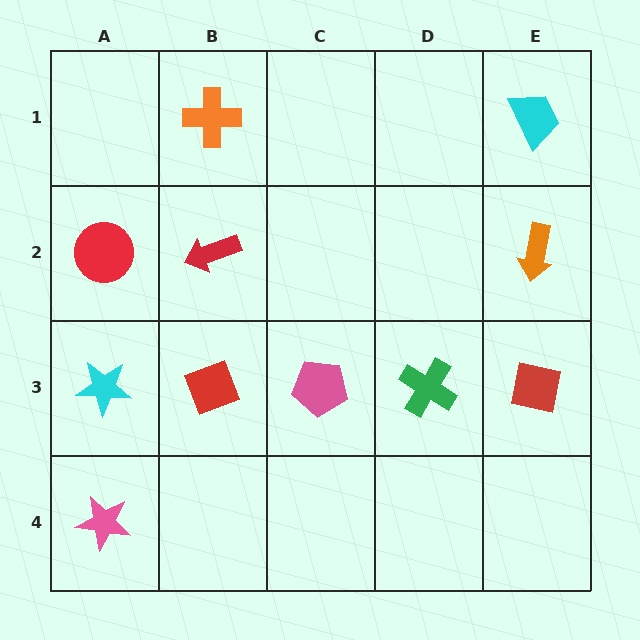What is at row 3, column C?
A pink pentagon.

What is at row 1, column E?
A cyan trapezoid.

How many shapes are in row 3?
5 shapes.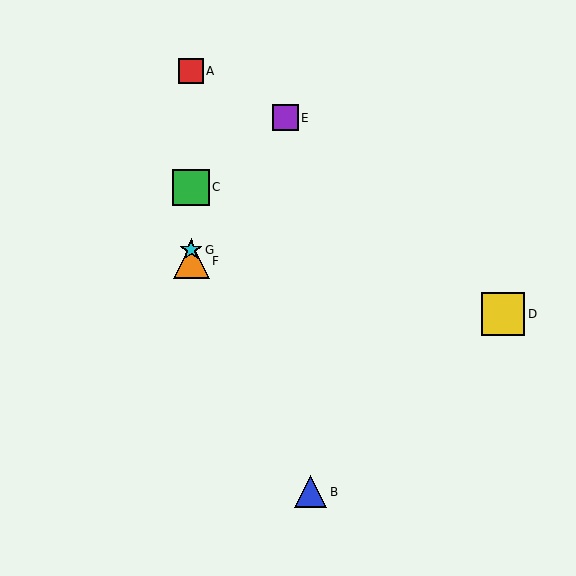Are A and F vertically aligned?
Yes, both are at x≈191.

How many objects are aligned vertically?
4 objects (A, C, F, G) are aligned vertically.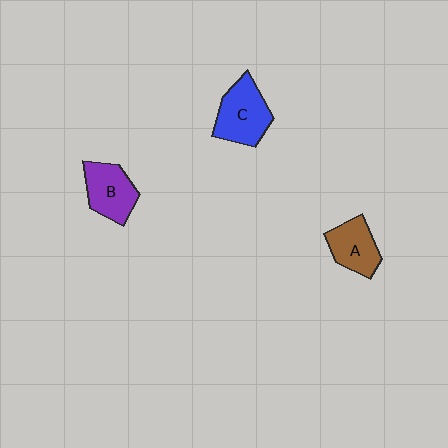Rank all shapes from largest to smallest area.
From largest to smallest: C (blue), B (purple), A (brown).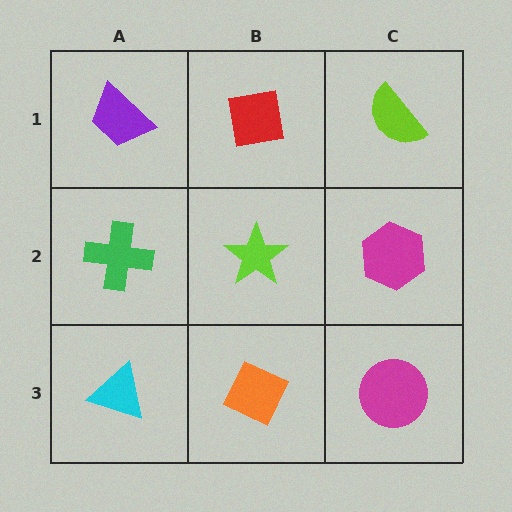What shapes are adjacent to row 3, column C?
A magenta hexagon (row 2, column C), an orange diamond (row 3, column B).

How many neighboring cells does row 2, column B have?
4.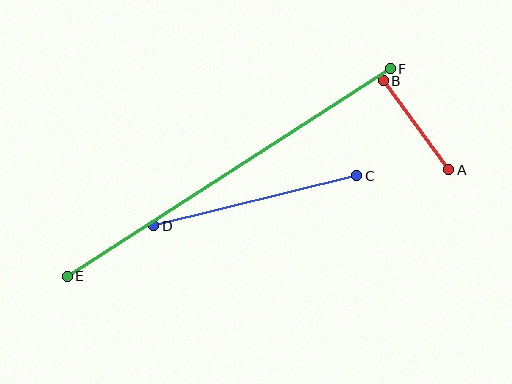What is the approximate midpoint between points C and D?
The midpoint is at approximately (255, 201) pixels.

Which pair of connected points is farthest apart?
Points E and F are farthest apart.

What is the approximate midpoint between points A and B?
The midpoint is at approximately (416, 125) pixels.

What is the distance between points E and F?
The distance is approximately 384 pixels.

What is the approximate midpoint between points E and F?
The midpoint is at approximately (229, 173) pixels.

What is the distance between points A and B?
The distance is approximately 110 pixels.